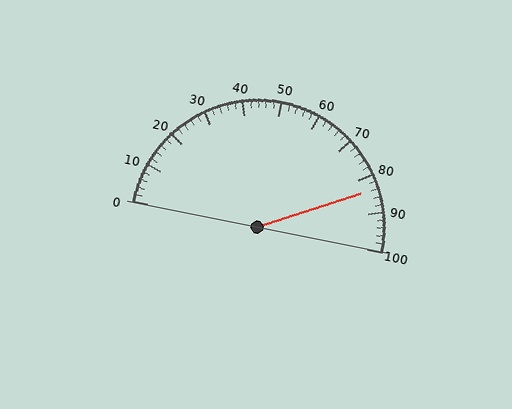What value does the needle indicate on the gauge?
The needle indicates approximately 84.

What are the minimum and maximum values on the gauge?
The gauge ranges from 0 to 100.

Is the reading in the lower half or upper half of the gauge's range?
The reading is in the upper half of the range (0 to 100).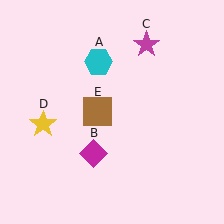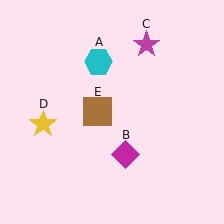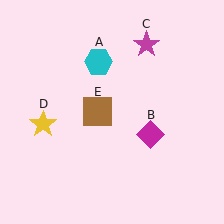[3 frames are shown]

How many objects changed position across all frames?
1 object changed position: magenta diamond (object B).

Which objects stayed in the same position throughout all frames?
Cyan hexagon (object A) and magenta star (object C) and yellow star (object D) and brown square (object E) remained stationary.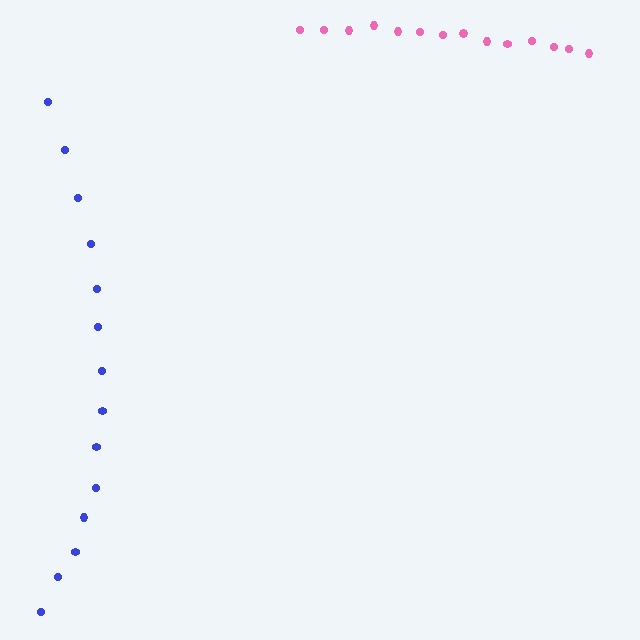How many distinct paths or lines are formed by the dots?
There are 2 distinct paths.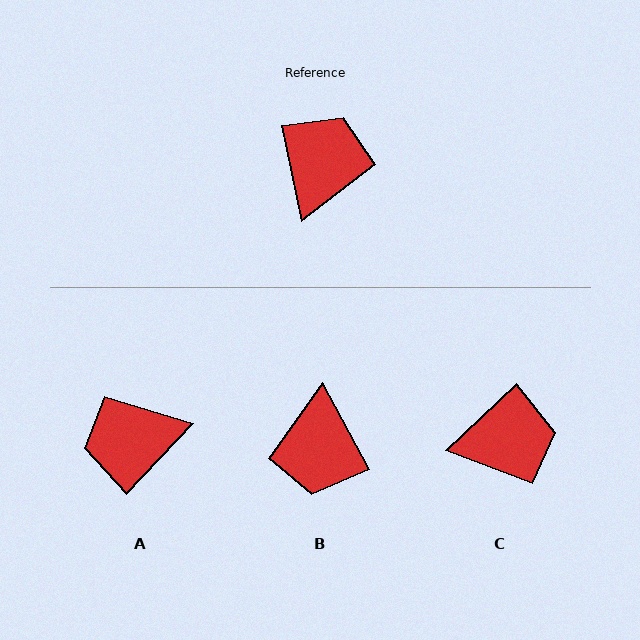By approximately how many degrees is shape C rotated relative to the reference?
Approximately 58 degrees clockwise.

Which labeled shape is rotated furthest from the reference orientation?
B, about 163 degrees away.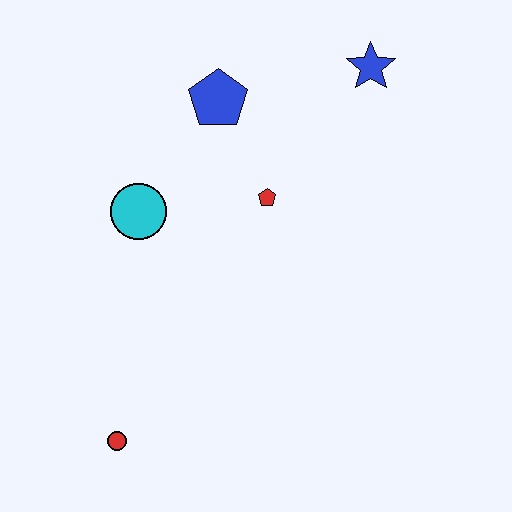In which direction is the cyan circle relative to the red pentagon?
The cyan circle is to the left of the red pentagon.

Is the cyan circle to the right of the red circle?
Yes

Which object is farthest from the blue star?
The red circle is farthest from the blue star.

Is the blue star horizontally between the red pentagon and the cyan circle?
No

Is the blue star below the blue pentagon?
No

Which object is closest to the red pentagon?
The blue pentagon is closest to the red pentagon.